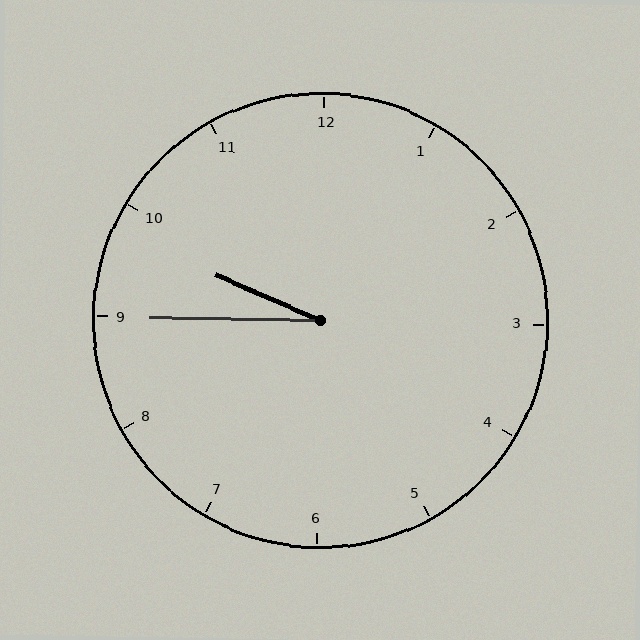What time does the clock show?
9:45.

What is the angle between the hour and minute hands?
Approximately 22 degrees.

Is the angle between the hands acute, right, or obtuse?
It is acute.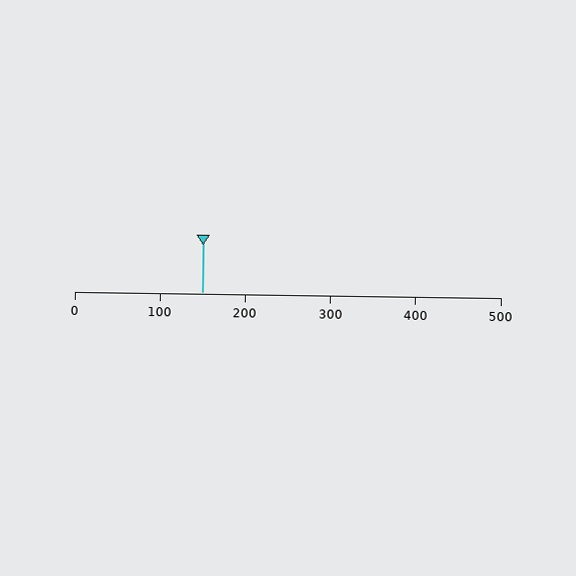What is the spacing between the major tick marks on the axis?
The major ticks are spaced 100 apart.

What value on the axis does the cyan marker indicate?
The marker indicates approximately 150.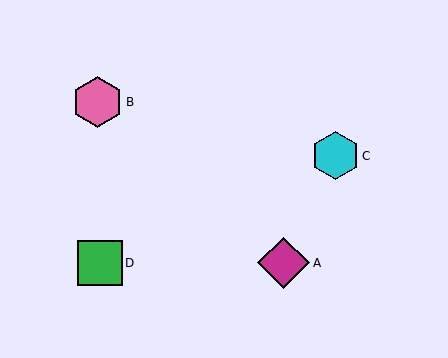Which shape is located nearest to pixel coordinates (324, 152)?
The cyan hexagon (labeled C) at (335, 156) is nearest to that location.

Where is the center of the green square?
The center of the green square is at (100, 263).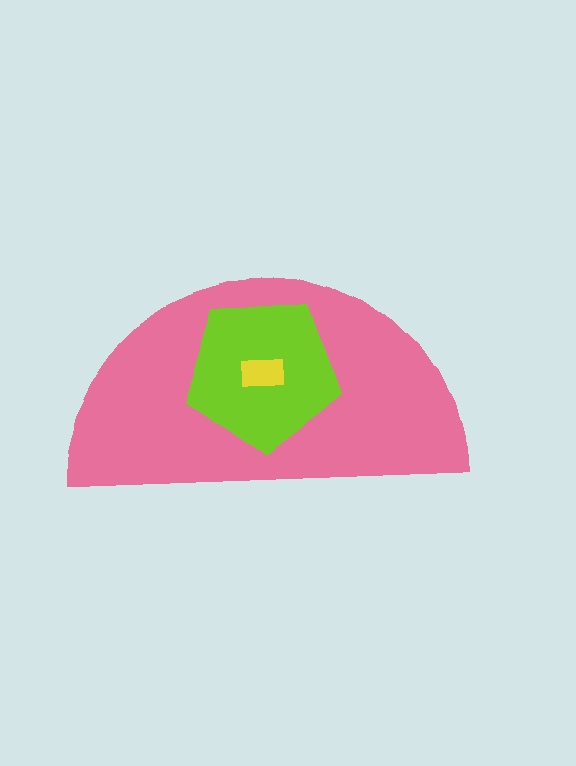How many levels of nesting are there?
3.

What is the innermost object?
The yellow rectangle.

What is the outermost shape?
The pink semicircle.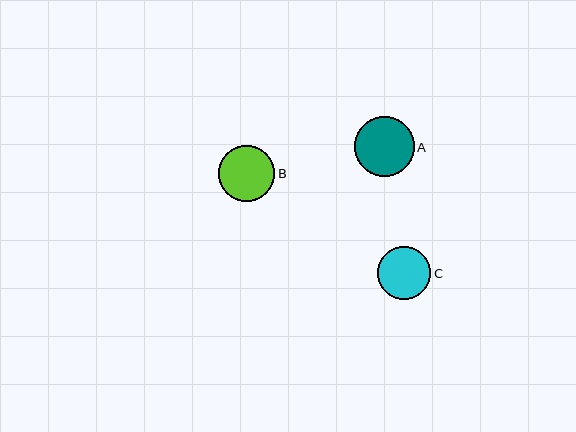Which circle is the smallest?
Circle C is the smallest with a size of approximately 53 pixels.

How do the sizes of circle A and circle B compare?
Circle A and circle B are approximately the same size.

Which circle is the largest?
Circle A is the largest with a size of approximately 59 pixels.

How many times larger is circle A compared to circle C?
Circle A is approximately 1.1 times the size of circle C.